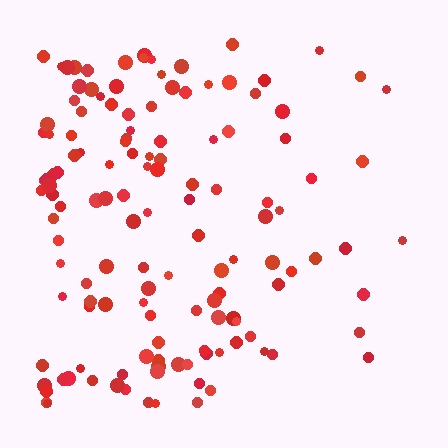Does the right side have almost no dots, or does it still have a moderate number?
Still a moderate number, just noticeably fewer than the left.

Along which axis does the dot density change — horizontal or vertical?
Horizontal.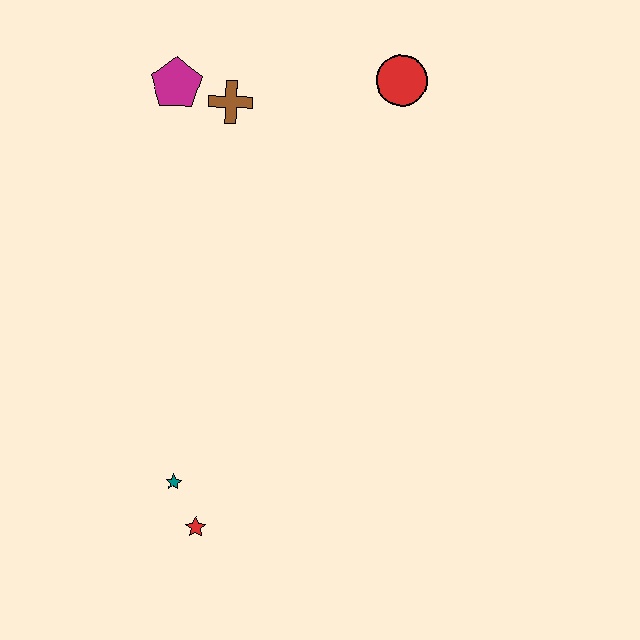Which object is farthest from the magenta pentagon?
The red star is farthest from the magenta pentagon.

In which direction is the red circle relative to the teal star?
The red circle is above the teal star.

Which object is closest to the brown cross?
The magenta pentagon is closest to the brown cross.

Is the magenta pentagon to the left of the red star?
Yes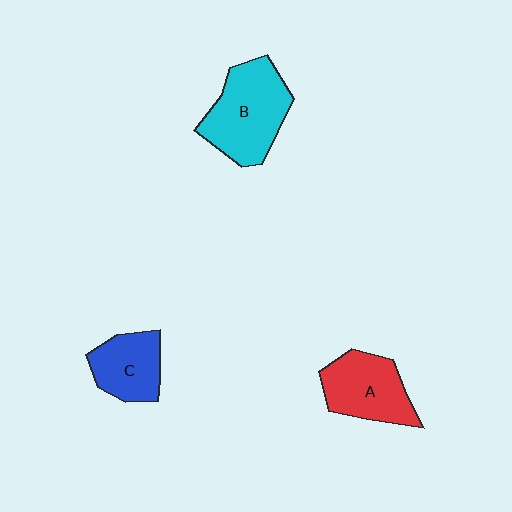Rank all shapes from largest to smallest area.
From largest to smallest: B (cyan), A (red), C (blue).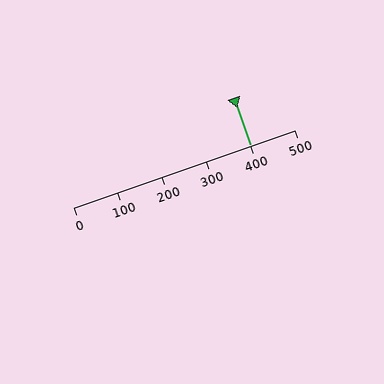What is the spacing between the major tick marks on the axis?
The major ticks are spaced 100 apart.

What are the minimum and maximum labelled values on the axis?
The axis runs from 0 to 500.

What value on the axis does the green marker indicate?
The marker indicates approximately 400.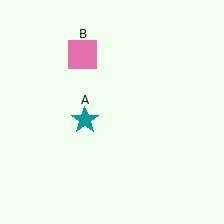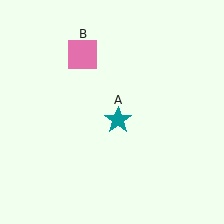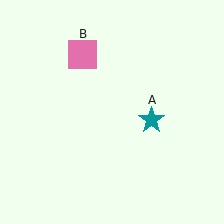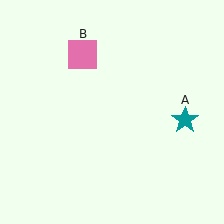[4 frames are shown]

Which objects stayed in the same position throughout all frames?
Pink square (object B) remained stationary.